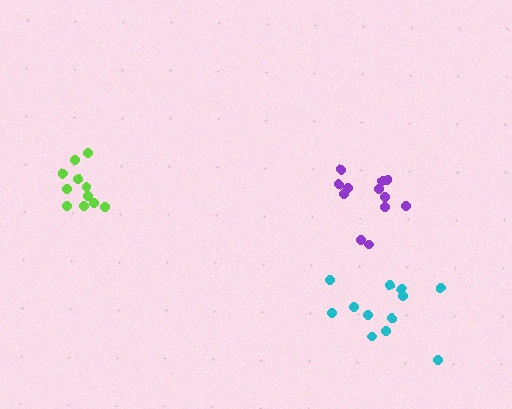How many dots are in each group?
Group 1: 12 dots, Group 2: 11 dots, Group 3: 12 dots (35 total).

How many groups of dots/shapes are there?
There are 3 groups.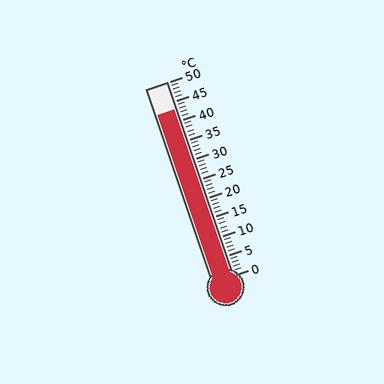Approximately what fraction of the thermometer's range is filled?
The thermometer is filled to approximately 85% of its range.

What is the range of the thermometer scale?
The thermometer scale ranges from 0°C to 50°C.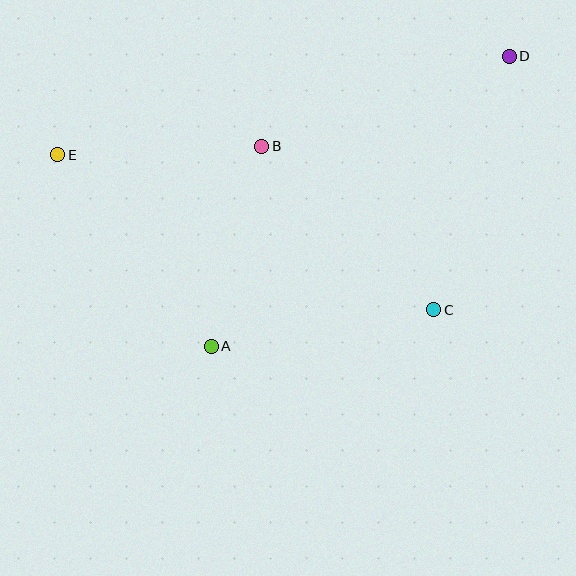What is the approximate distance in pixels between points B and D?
The distance between B and D is approximately 263 pixels.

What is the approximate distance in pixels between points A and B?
The distance between A and B is approximately 206 pixels.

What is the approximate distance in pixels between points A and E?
The distance between A and E is approximately 245 pixels.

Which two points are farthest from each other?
Points D and E are farthest from each other.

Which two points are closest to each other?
Points B and E are closest to each other.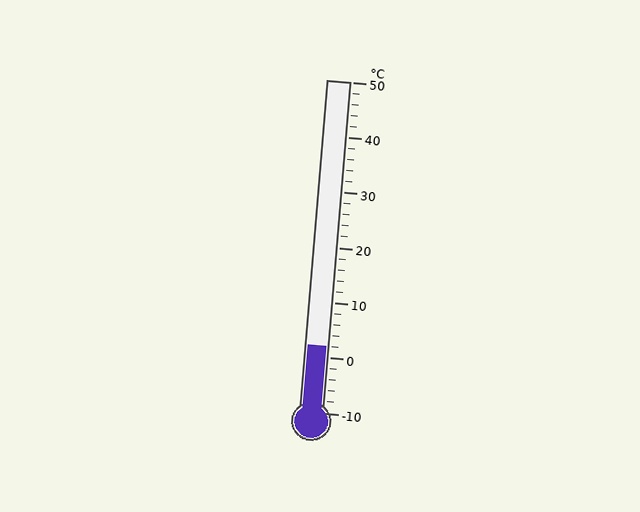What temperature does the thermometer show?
The thermometer shows approximately 2°C.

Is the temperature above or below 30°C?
The temperature is below 30°C.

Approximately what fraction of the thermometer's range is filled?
The thermometer is filled to approximately 20% of its range.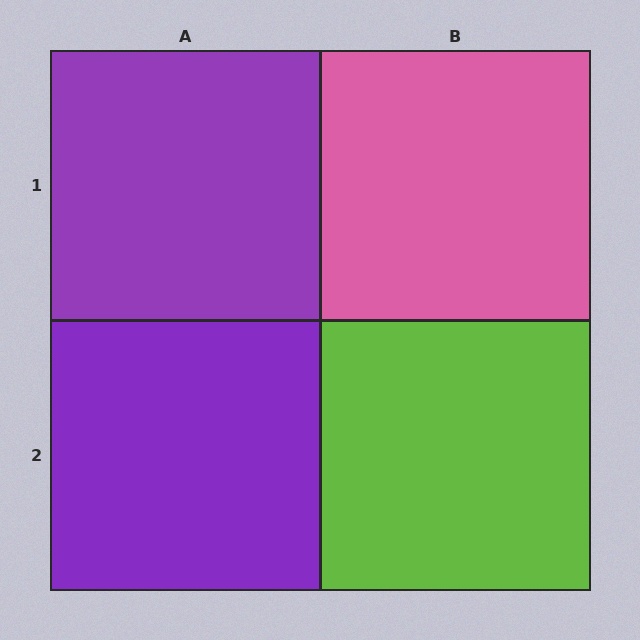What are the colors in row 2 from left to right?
Purple, lime.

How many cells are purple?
2 cells are purple.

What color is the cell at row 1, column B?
Pink.